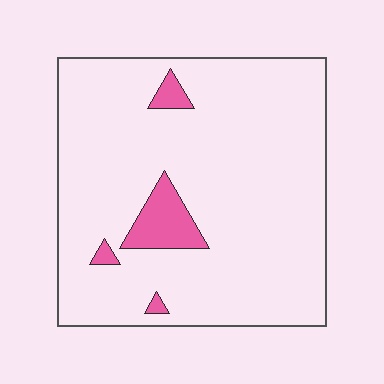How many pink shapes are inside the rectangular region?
4.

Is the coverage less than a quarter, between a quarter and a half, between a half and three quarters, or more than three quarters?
Less than a quarter.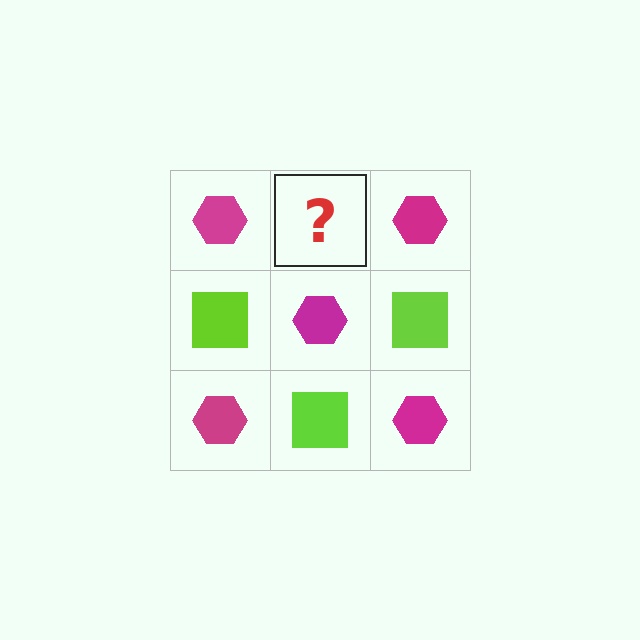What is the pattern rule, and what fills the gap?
The rule is that it alternates magenta hexagon and lime square in a checkerboard pattern. The gap should be filled with a lime square.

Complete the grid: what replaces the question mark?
The question mark should be replaced with a lime square.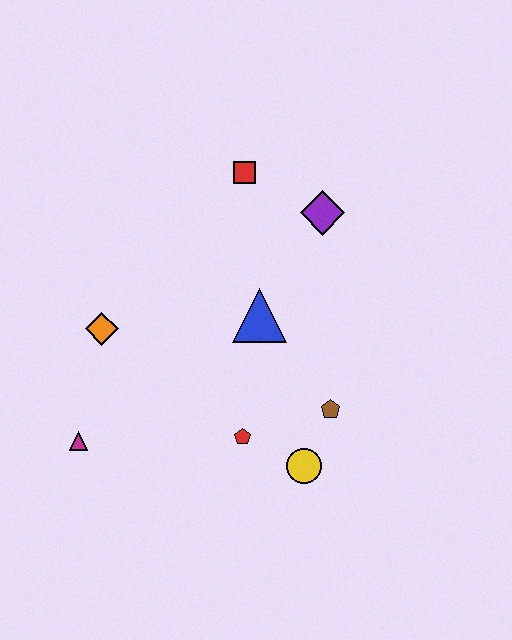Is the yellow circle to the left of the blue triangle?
No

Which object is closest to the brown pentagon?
The yellow circle is closest to the brown pentagon.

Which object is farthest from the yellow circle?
The red square is farthest from the yellow circle.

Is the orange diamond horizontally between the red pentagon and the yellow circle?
No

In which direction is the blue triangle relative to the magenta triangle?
The blue triangle is to the right of the magenta triangle.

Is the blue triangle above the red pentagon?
Yes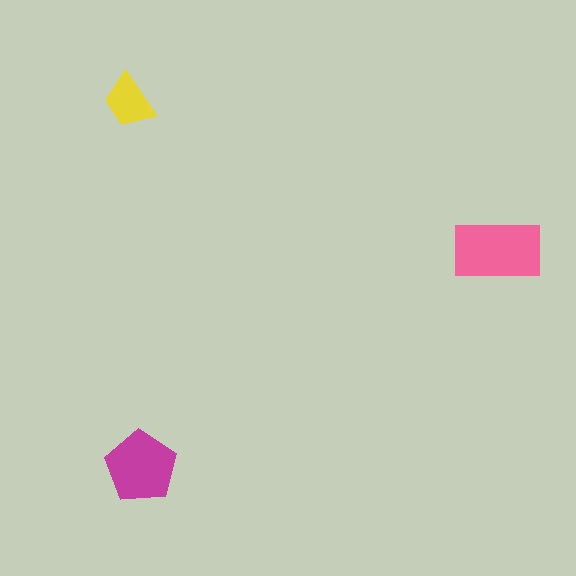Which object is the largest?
The pink rectangle.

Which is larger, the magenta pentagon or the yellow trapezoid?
The magenta pentagon.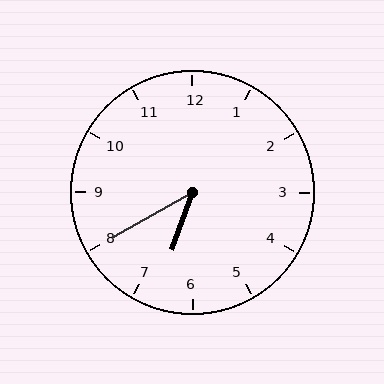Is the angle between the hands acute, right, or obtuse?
It is acute.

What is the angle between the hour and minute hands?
Approximately 40 degrees.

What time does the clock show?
6:40.